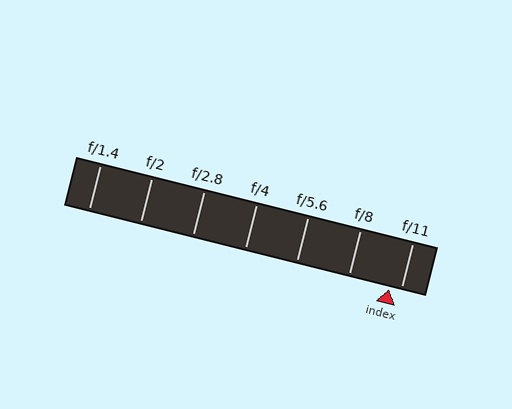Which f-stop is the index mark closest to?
The index mark is closest to f/11.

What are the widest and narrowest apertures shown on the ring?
The widest aperture shown is f/1.4 and the narrowest is f/11.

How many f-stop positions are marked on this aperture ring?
There are 7 f-stop positions marked.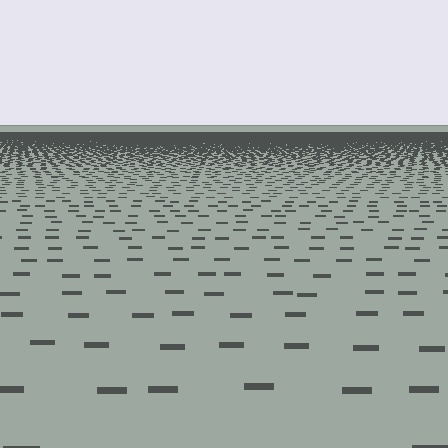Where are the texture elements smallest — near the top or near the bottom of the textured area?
Near the top.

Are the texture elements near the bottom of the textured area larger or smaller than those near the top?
Larger. Near the bottom, elements are closer to the viewer and appear at a bigger on-screen size.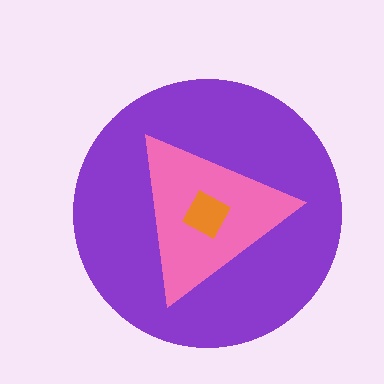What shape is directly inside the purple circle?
The pink triangle.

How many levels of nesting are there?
3.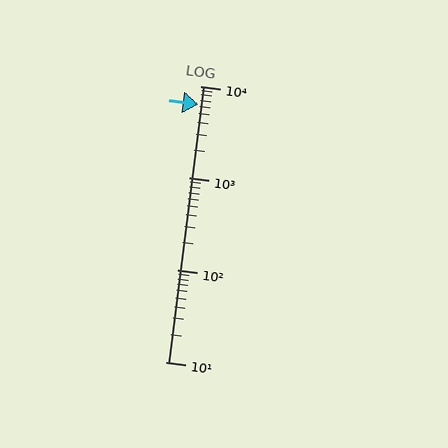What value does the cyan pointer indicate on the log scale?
The pointer indicates approximately 6300.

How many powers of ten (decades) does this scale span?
The scale spans 3 decades, from 10 to 10000.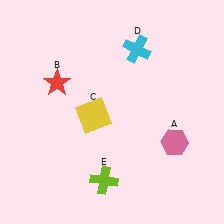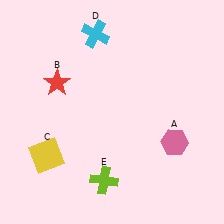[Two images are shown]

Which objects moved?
The objects that moved are: the yellow square (C), the cyan cross (D).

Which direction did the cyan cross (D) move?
The cyan cross (D) moved left.